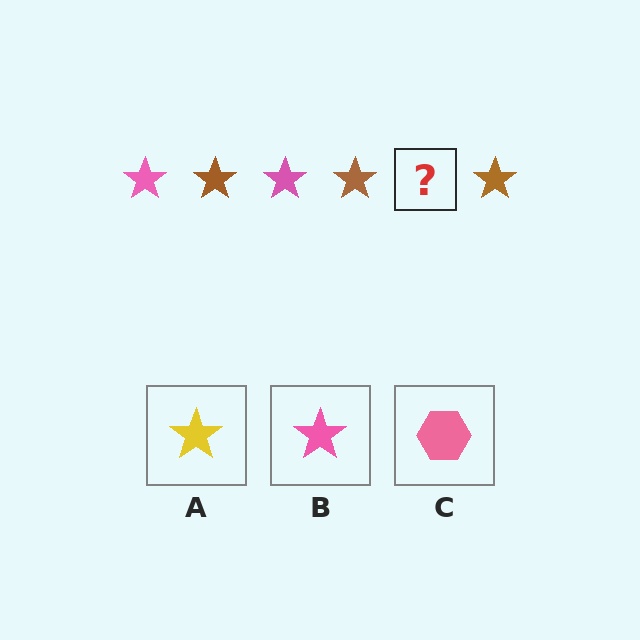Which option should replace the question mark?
Option B.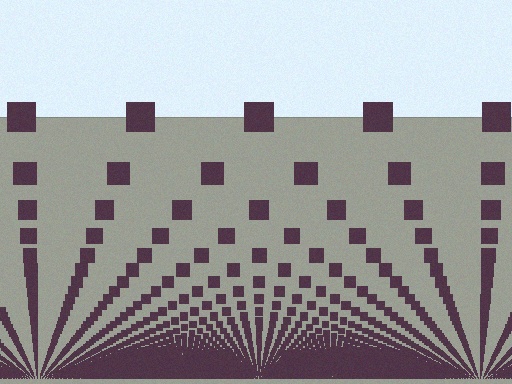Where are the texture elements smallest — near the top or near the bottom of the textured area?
Near the bottom.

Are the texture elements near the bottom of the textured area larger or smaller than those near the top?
Smaller. The gradient is inverted — elements near the bottom are smaller and denser.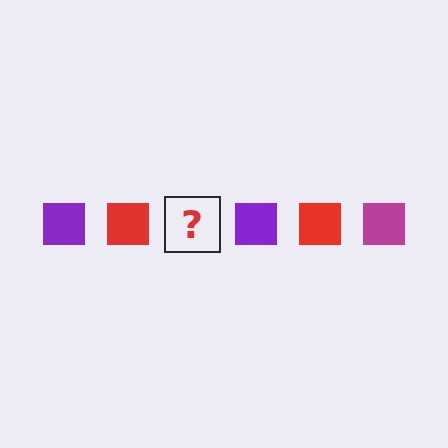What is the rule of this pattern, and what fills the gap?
The rule is that the pattern cycles through purple, red, magenta squares. The gap should be filled with a magenta square.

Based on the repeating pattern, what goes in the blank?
The blank should be a magenta square.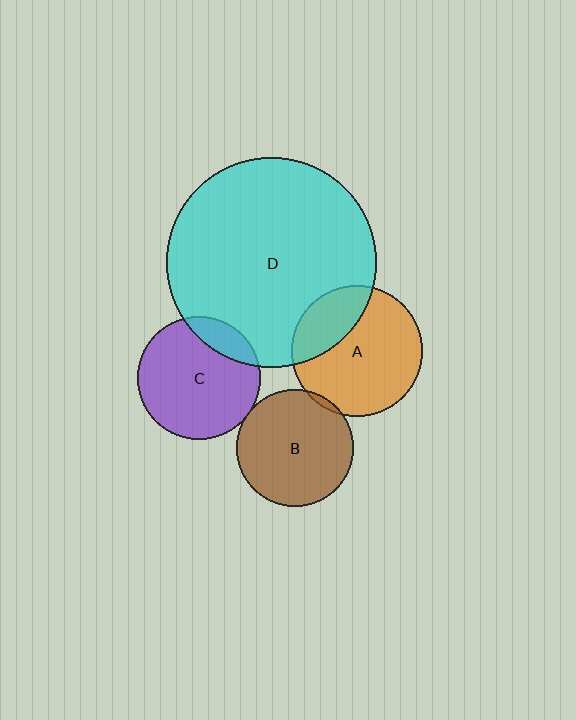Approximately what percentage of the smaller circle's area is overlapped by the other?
Approximately 5%.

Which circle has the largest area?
Circle D (cyan).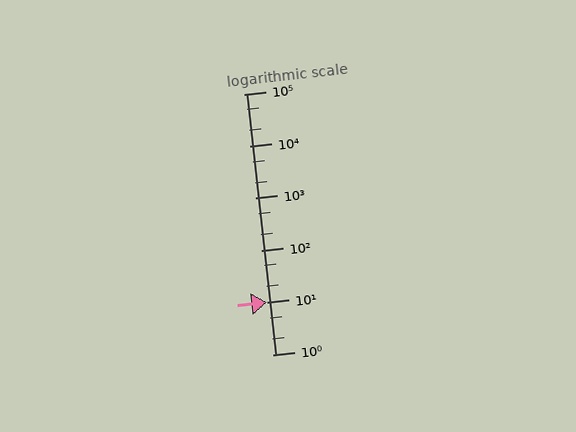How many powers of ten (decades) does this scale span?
The scale spans 5 decades, from 1 to 100000.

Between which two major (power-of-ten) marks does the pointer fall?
The pointer is between 10 and 100.